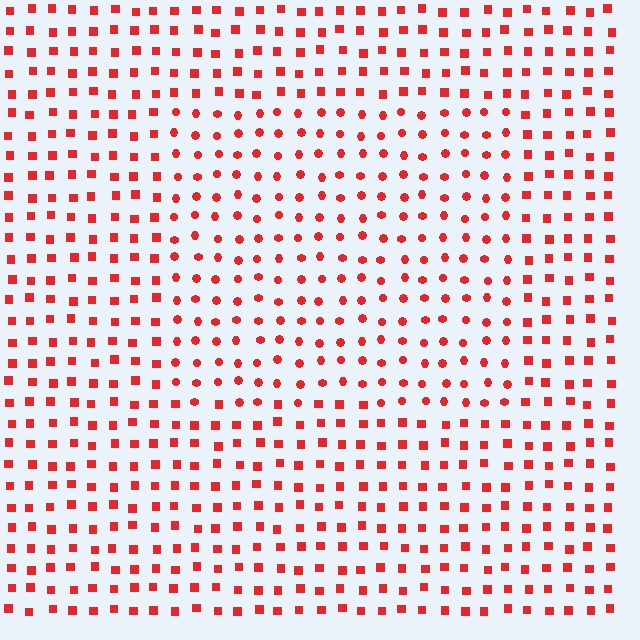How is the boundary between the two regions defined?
The boundary is defined by a change in element shape: circles inside vs. squares outside. All elements share the same color and spacing.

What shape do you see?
I see a rectangle.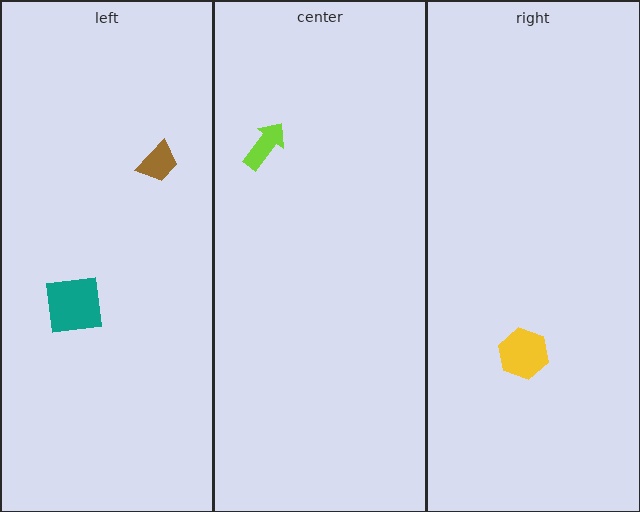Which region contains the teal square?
The left region.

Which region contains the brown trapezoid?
The left region.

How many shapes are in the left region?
2.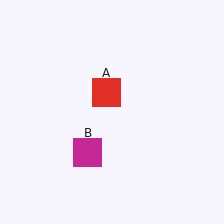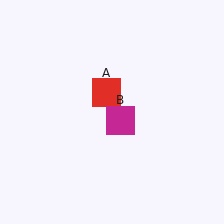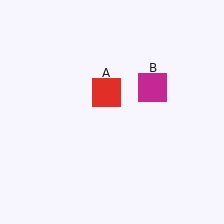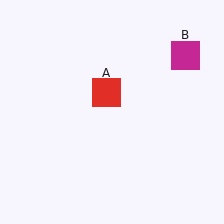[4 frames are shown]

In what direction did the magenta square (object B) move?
The magenta square (object B) moved up and to the right.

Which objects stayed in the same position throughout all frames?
Red square (object A) remained stationary.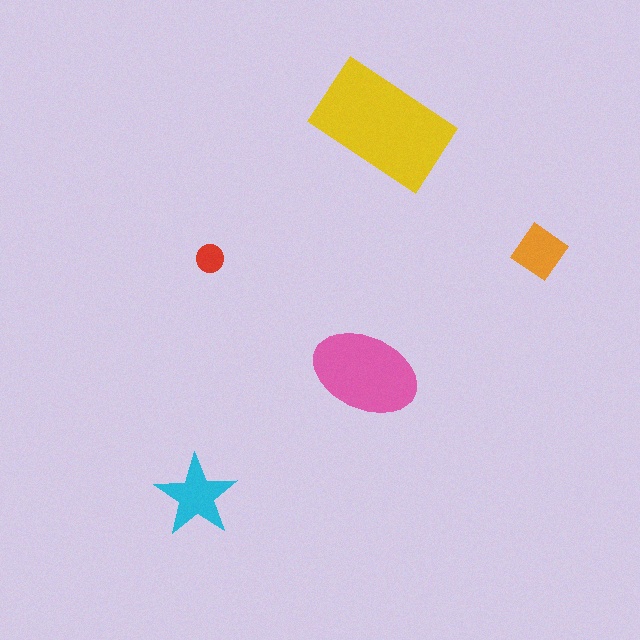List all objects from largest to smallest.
The yellow rectangle, the pink ellipse, the cyan star, the orange diamond, the red circle.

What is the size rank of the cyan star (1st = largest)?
3rd.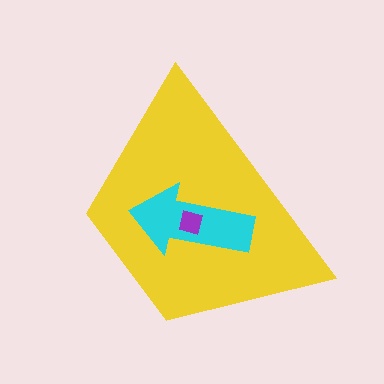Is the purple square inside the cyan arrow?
Yes.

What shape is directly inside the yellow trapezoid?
The cyan arrow.